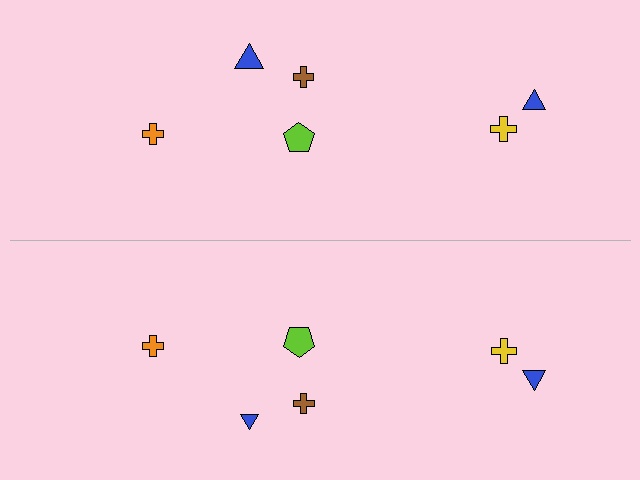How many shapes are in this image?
There are 12 shapes in this image.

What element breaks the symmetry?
The blue triangle on the bottom side has a different size than its mirror counterpart.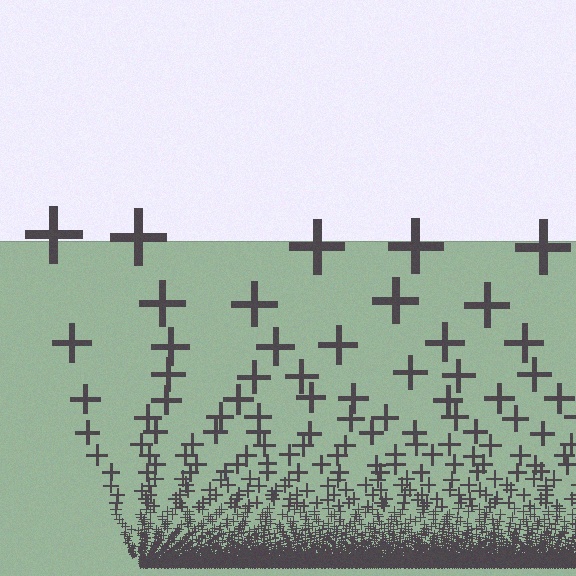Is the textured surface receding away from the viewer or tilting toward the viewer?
The surface appears to tilt toward the viewer. Texture elements get larger and sparser toward the top.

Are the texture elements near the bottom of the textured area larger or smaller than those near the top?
Smaller. The gradient is inverted — elements near the bottom are smaller and denser.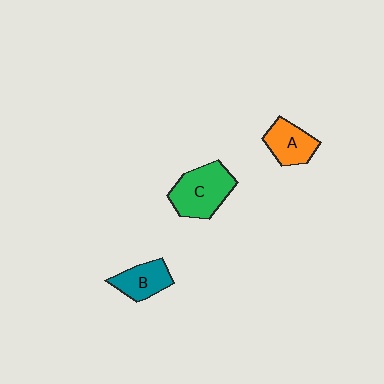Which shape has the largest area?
Shape C (green).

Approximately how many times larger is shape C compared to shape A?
Approximately 1.5 times.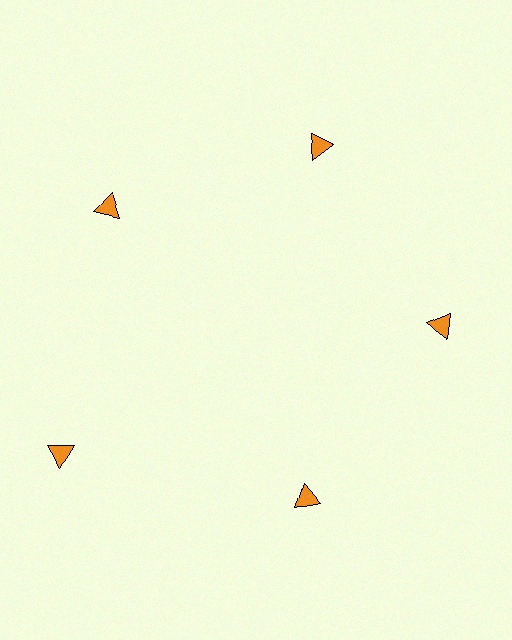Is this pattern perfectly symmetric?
No. The 5 orange triangles are arranged in a ring, but one element near the 8 o'clock position is pushed outward from the center, breaking the 5-fold rotational symmetry.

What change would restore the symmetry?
The symmetry would be restored by moving it inward, back onto the ring so that all 5 triangles sit at equal angles and equal distance from the center.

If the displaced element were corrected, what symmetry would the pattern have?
It would have 5-fold rotational symmetry — the pattern would map onto itself every 72 degrees.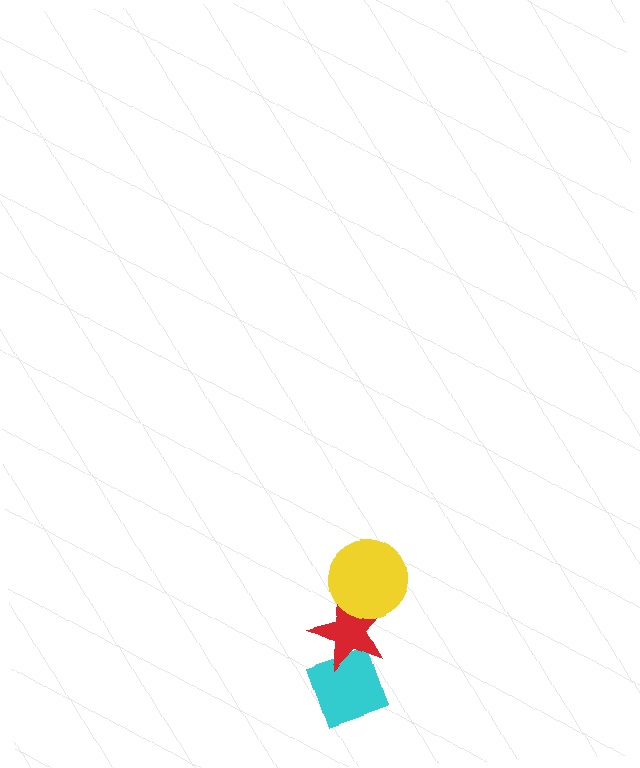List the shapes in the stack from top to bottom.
From top to bottom: the yellow circle, the red star, the cyan diamond.